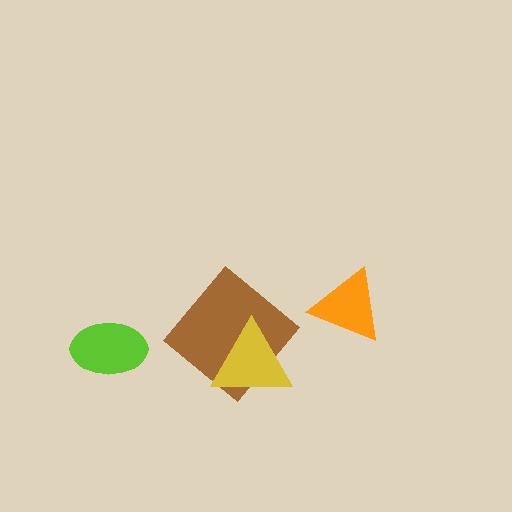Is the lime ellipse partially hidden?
No, no other shape covers it.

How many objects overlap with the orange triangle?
0 objects overlap with the orange triangle.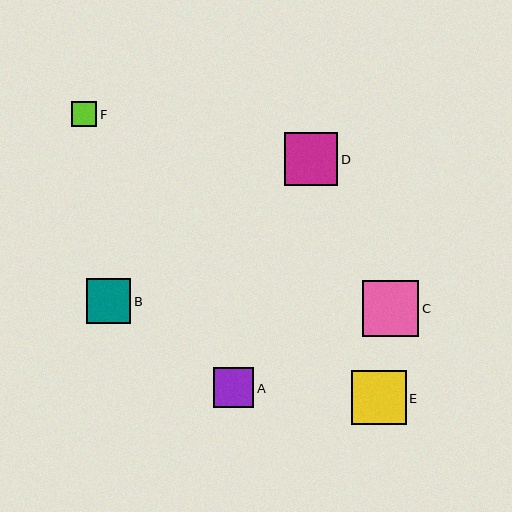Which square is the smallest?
Square F is the smallest with a size of approximately 25 pixels.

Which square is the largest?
Square C is the largest with a size of approximately 56 pixels.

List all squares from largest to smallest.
From largest to smallest: C, E, D, B, A, F.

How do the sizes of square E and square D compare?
Square E and square D are approximately the same size.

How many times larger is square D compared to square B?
Square D is approximately 1.2 times the size of square B.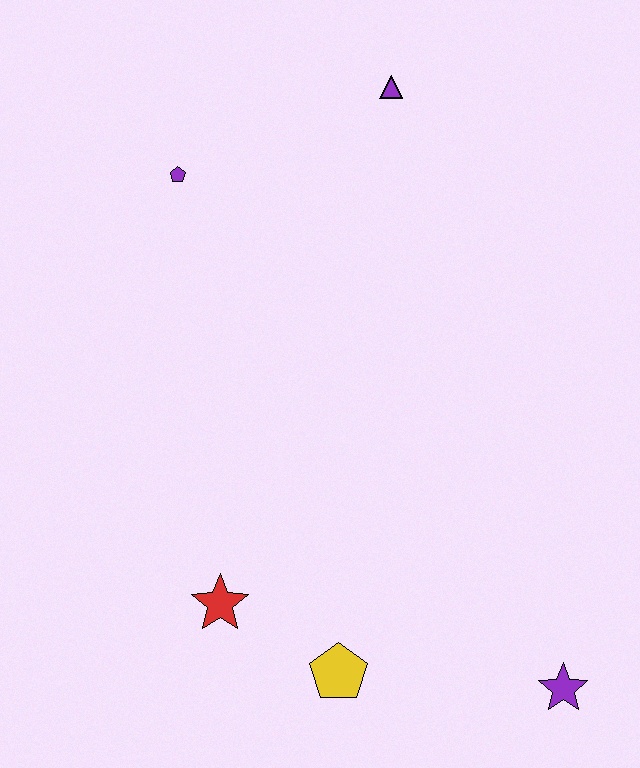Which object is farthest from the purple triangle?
The purple star is farthest from the purple triangle.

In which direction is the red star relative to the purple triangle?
The red star is below the purple triangle.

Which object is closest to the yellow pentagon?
The red star is closest to the yellow pentagon.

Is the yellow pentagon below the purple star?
No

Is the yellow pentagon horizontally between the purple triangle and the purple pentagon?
Yes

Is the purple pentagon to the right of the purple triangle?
No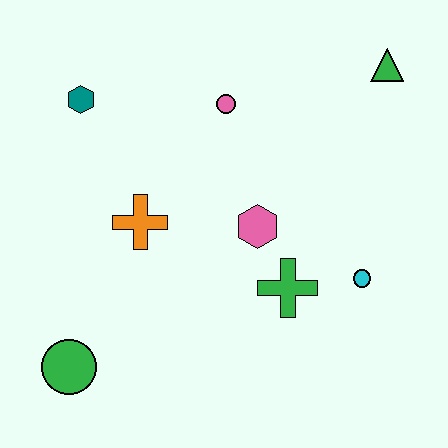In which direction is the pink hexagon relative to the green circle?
The pink hexagon is to the right of the green circle.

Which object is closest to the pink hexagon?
The green cross is closest to the pink hexagon.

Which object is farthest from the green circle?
The green triangle is farthest from the green circle.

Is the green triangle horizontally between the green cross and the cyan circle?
No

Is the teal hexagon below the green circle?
No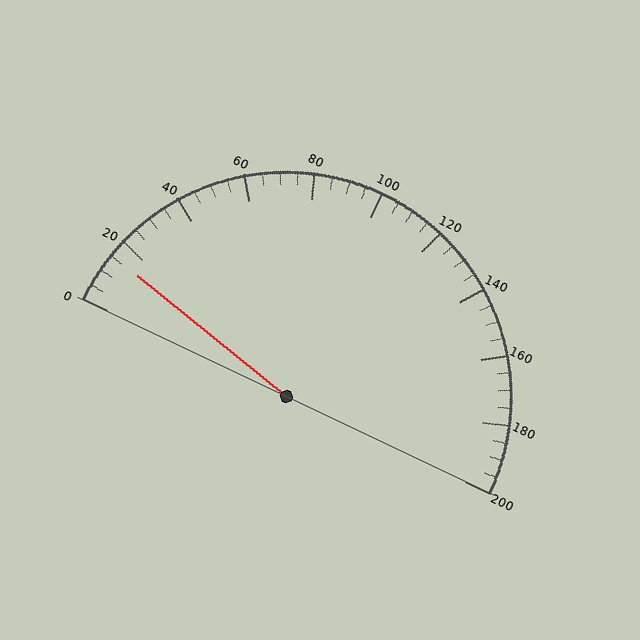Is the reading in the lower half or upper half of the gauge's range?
The reading is in the lower half of the range (0 to 200).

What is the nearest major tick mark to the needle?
The nearest major tick mark is 20.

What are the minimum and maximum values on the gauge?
The gauge ranges from 0 to 200.